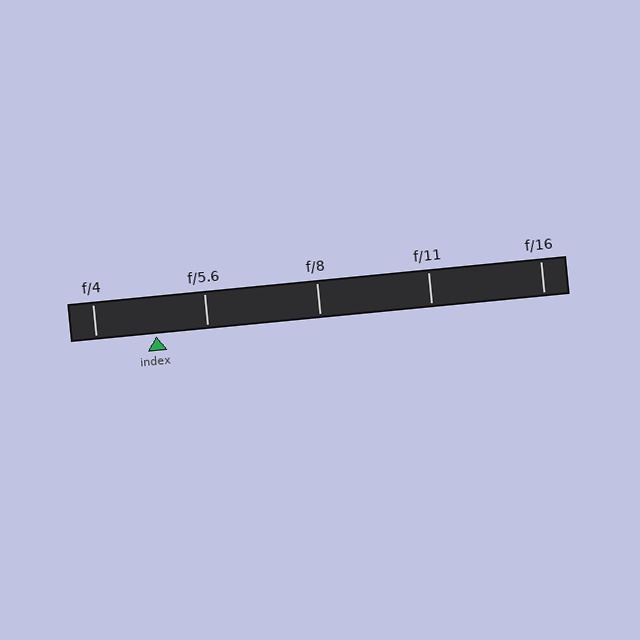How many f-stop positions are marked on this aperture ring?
There are 5 f-stop positions marked.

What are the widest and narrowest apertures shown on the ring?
The widest aperture shown is f/4 and the narrowest is f/16.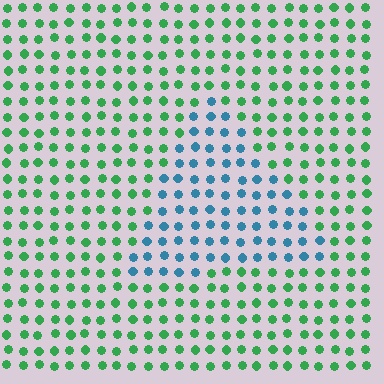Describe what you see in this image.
The image is filled with small green elements in a uniform arrangement. A triangle-shaped region is visible where the elements are tinted to a slightly different hue, forming a subtle color boundary.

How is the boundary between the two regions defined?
The boundary is defined purely by a slight shift in hue (about 64 degrees). Spacing, size, and orientation are identical on both sides.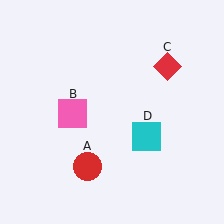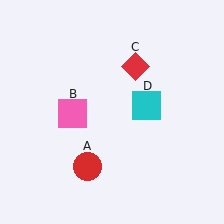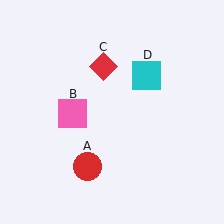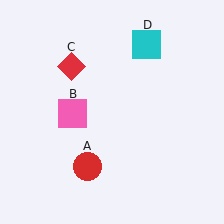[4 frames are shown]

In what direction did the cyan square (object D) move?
The cyan square (object D) moved up.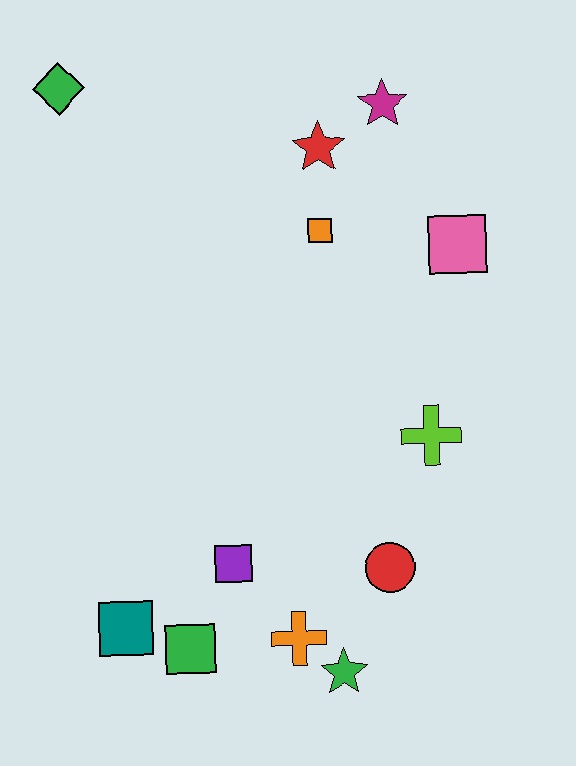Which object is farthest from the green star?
The green diamond is farthest from the green star.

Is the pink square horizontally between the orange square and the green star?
No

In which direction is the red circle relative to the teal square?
The red circle is to the right of the teal square.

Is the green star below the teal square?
Yes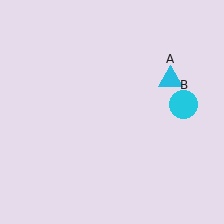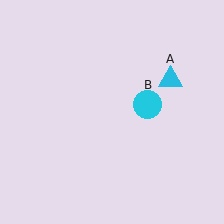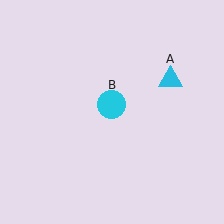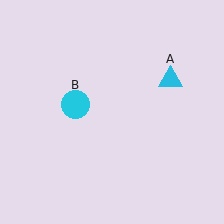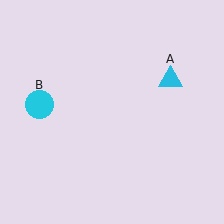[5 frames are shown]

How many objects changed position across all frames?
1 object changed position: cyan circle (object B).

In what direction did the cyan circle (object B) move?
The cyan circle (object B) moved left.